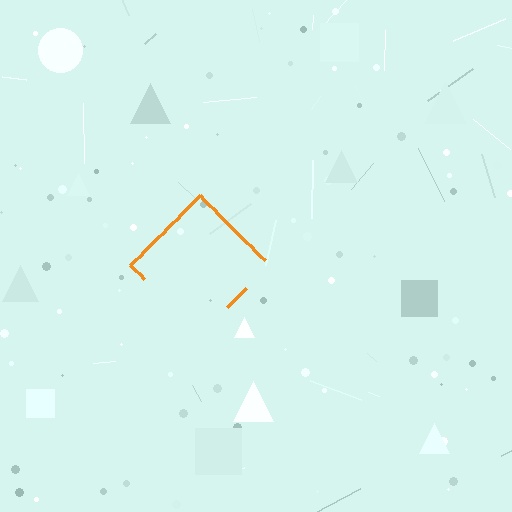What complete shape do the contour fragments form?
The contour fragments form a diamond.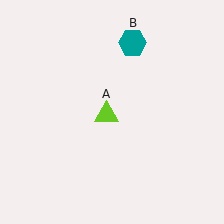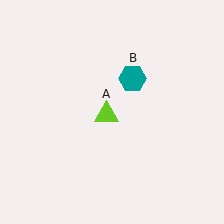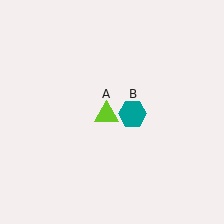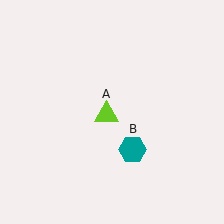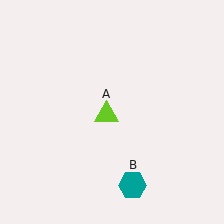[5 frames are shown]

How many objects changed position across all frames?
1 object changed position: teal hexagon (object B).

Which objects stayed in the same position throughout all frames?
Lime triangle (object A) remained stationary.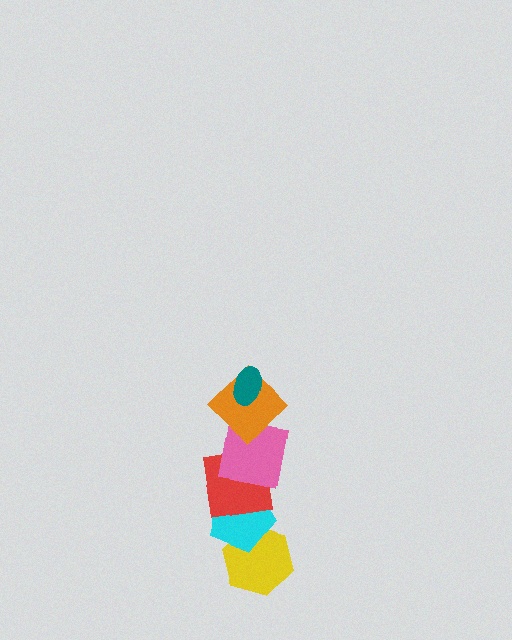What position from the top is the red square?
The red square is 4th from the top.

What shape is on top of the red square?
The pink square is on top of the red square.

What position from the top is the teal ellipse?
The teal ellipse is 1st from the top.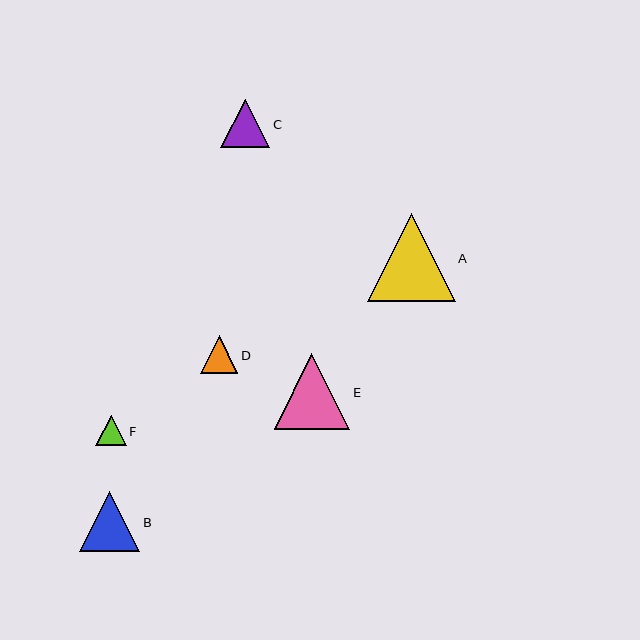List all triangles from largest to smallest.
From largest to smallest: A, E, B, C, D, F.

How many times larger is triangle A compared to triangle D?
Triangle A is approximately 2.3 times the size of triangle D.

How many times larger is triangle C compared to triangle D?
Triangle C is approximately 1.3 times the size of triangle D.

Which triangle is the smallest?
Triangle F is the smallest with a size of approximately 31 pixels.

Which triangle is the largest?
Triangle A is the largest with a size of approximately 88 pixels.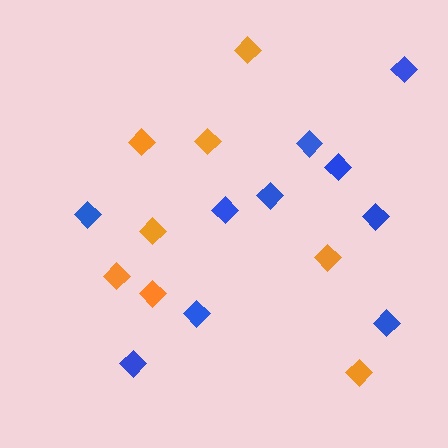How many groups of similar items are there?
There are 2 groups: one group of blue diamonds (10) and one group of orange diamonds (8).